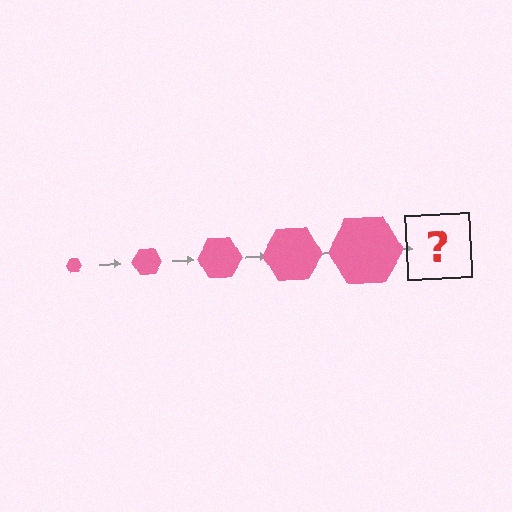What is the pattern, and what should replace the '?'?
The pattern is that the hexagon gets progressively larger each step. The '?' should be a pink hexagon, larger than the previous one.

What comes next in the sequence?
The next element should be a pink hexagon, larger than the previous one.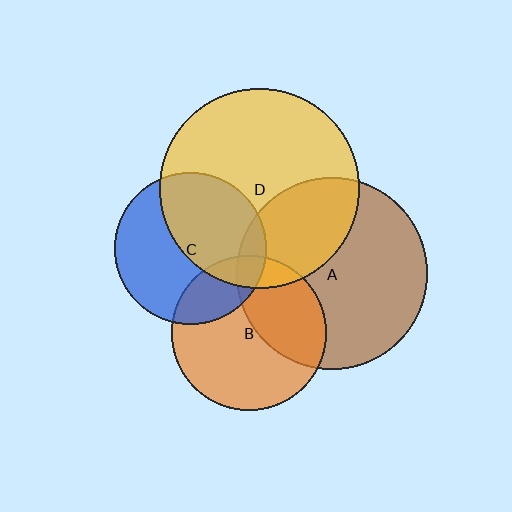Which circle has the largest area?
Circle D (yellow).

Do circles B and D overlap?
Yes.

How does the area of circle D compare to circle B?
Approximately 1.7 times.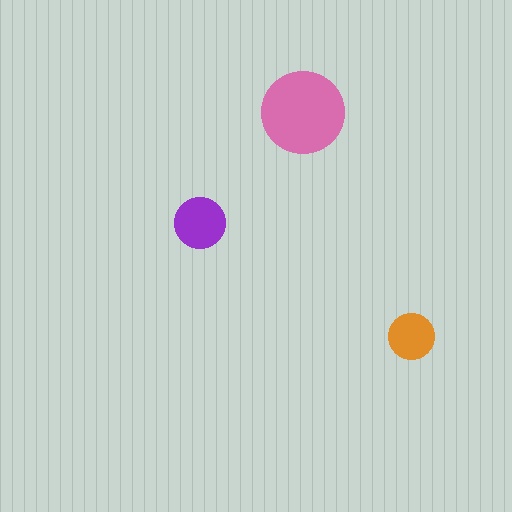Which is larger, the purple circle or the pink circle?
The pink one.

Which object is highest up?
The pink circle is topmost.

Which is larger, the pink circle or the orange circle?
The pink one.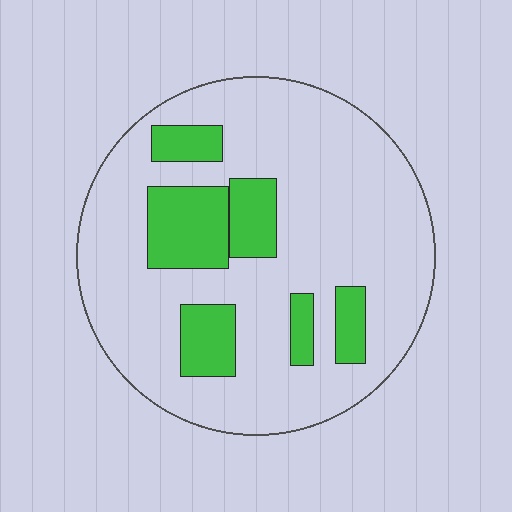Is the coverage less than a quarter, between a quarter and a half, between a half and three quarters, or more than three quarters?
Less than a quarter.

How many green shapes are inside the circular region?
6.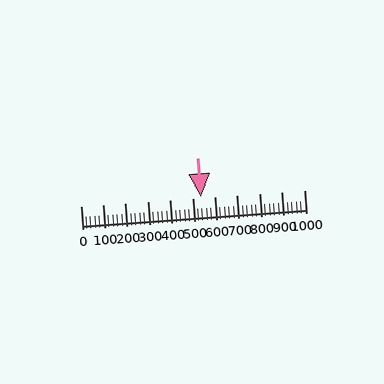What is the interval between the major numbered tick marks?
The major tick marks are spaced 100 units apart.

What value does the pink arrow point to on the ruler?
The pink arrow points to approximately 540.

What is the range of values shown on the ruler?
The ruler shows values from 0 to 1000.